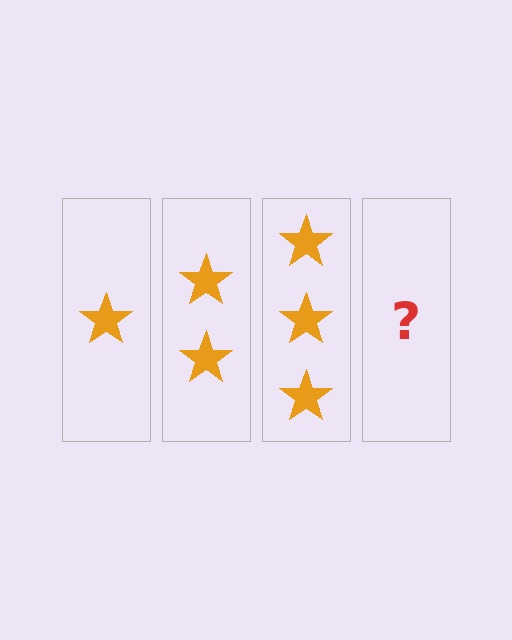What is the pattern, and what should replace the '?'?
The pattern is that each step adds one more star. The '?' should be 4 stars.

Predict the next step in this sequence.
The next step is 4 stars.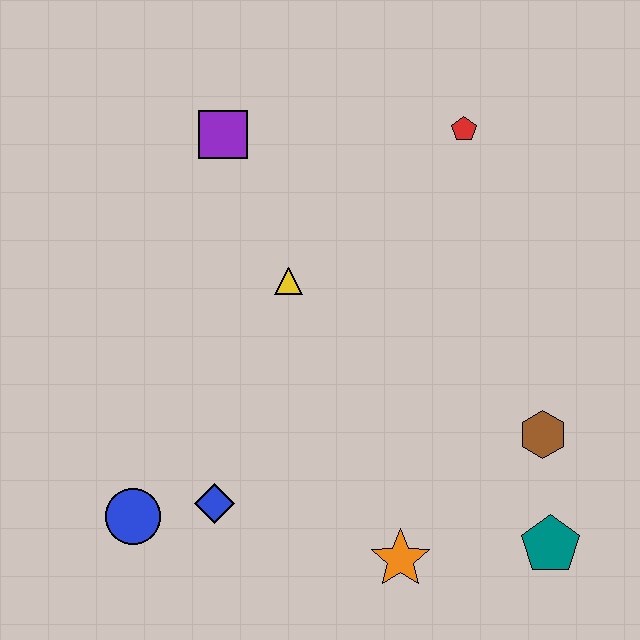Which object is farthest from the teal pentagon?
The purple square is farthest from the teal pentagon.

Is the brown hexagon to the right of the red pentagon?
Yes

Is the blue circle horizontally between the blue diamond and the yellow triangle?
No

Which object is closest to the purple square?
The yellow triangle is closest to the purple square.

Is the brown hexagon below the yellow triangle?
Yes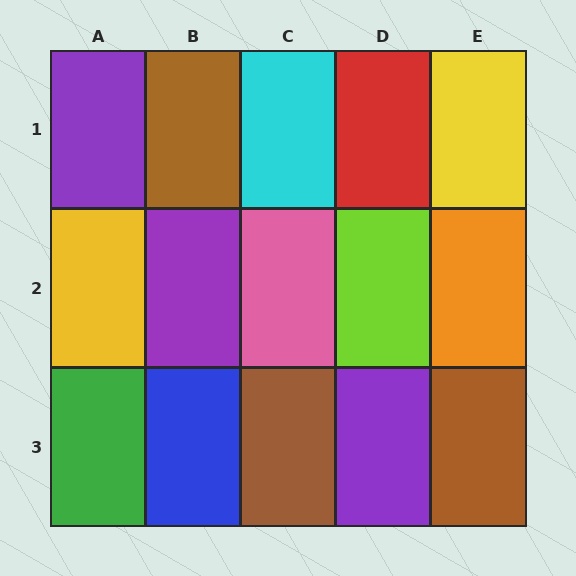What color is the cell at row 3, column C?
Brown.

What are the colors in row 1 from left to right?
Purple, brown, cyan, red, yellow.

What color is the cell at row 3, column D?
Purple.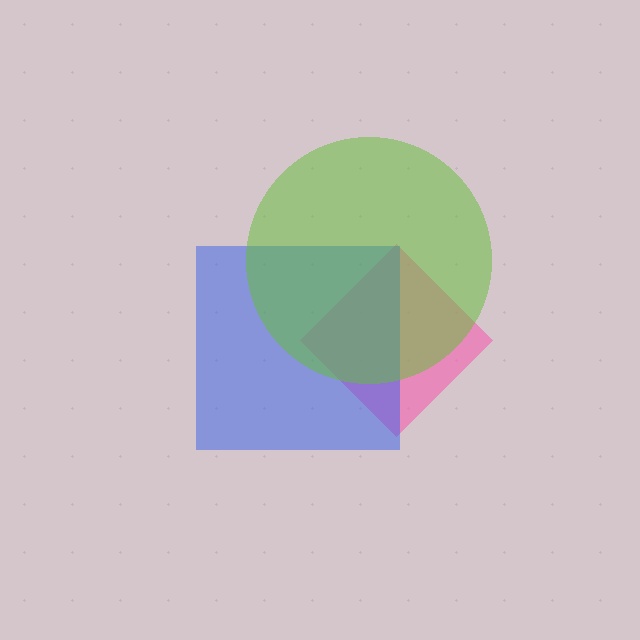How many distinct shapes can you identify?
There are 3 distinct shapes: a pink diamond, a blue square, a lime circle.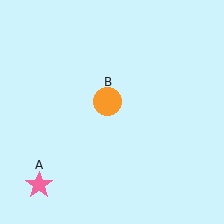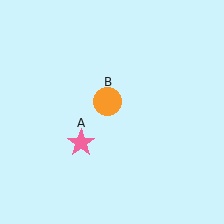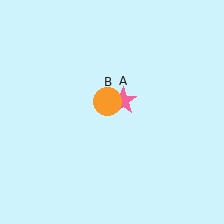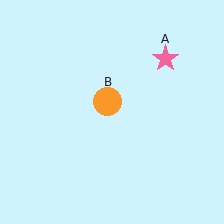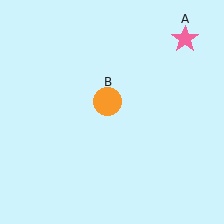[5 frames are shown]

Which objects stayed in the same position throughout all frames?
Orange circle (object B) remained stationary.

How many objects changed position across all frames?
1 object changed position: pink star (object A).